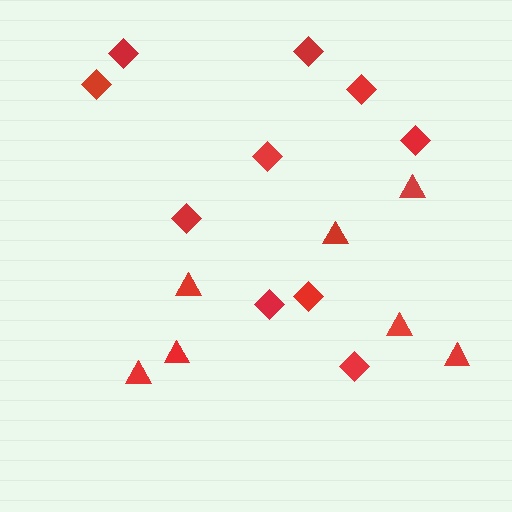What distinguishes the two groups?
There are 2 groups: one group of diamonds (10) and one group of triangles (7).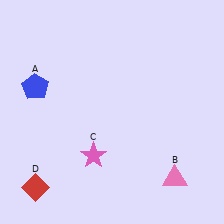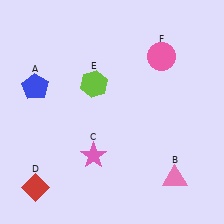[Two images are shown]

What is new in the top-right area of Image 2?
A pink circle (F) was added in the top-right area of Image 2.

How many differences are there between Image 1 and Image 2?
There are 2 differences between the two images.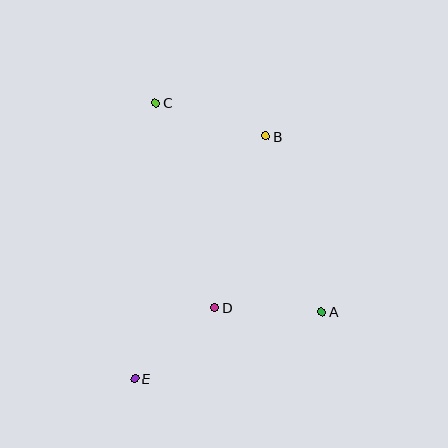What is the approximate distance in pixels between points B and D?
The distance between B and D is approximately 179 pixels.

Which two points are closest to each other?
Points A and D are closest to each other.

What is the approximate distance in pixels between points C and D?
The distance between C and D is approximately 213 pixels.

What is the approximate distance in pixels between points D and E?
The distance between D and E is approximately 107 pixels.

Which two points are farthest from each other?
Points C and E are farthest from each other.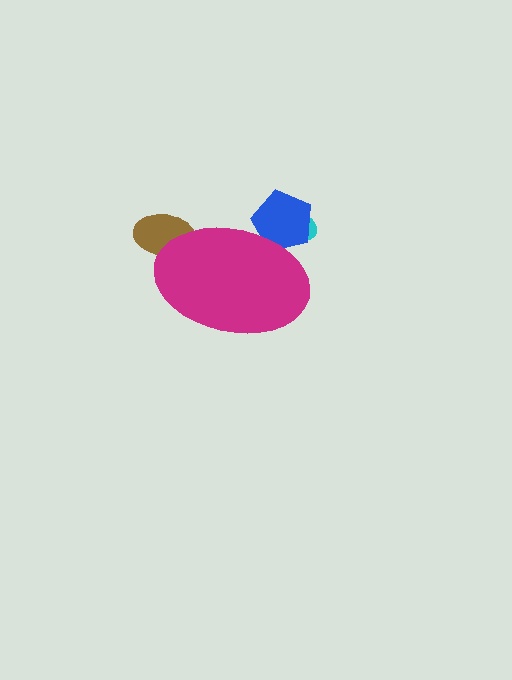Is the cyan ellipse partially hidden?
Yes, the cyan ellipse is partially hidden behind the magenta ellipse.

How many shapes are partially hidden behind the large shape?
3 shapes are partially hidden.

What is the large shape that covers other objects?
A magenta ellipse.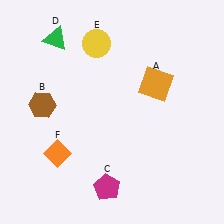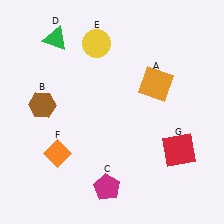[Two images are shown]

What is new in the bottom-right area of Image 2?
A red square (G) was added in the bottom-right area of Image 2.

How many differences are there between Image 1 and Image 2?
There is 1 difference between the two images.